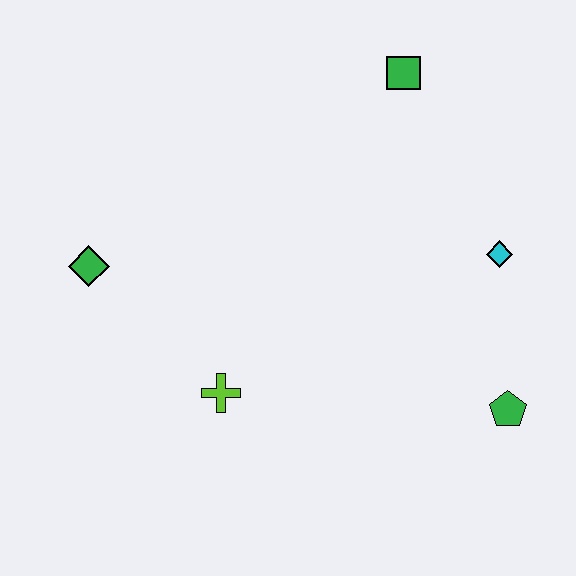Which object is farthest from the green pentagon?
The green diamond is farthest from the green pentagon.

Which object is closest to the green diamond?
The lime cross is closest to the green diamond.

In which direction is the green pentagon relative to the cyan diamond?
The green pentagon is below the cyan diamond.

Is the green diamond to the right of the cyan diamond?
No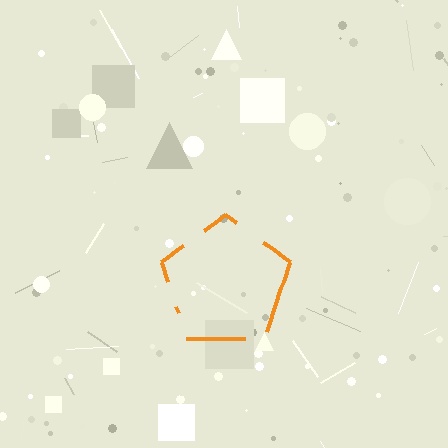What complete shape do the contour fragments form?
The contour fragments form a pentagon.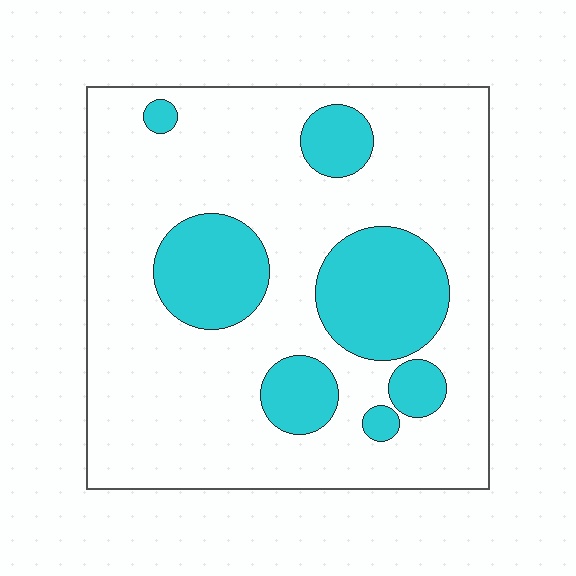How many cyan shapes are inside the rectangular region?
7.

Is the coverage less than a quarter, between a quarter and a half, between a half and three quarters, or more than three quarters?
Less than a quarter.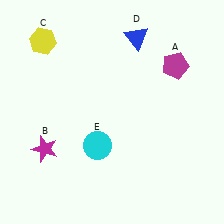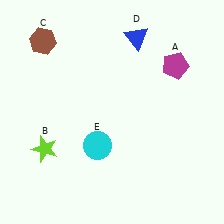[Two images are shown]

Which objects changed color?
B changed from magenta to lime. C changed from yellow to brown.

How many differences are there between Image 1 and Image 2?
There are 2 differences between the two images.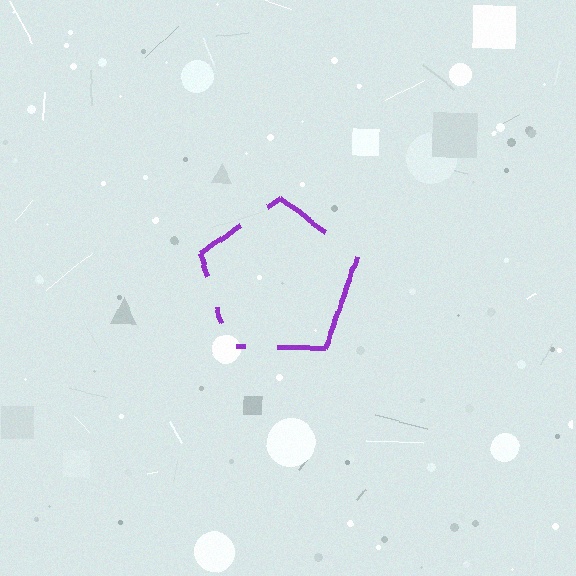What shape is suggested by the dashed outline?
The dashed outline suggests a pentagon.